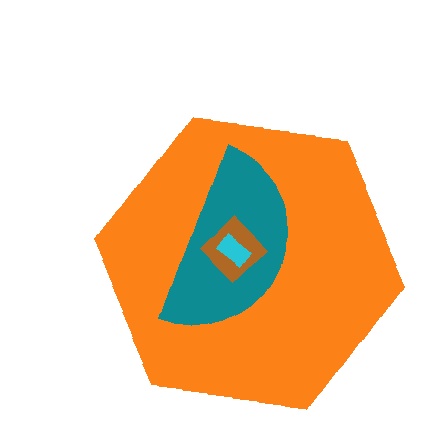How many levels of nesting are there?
4.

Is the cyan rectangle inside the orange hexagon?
Yes.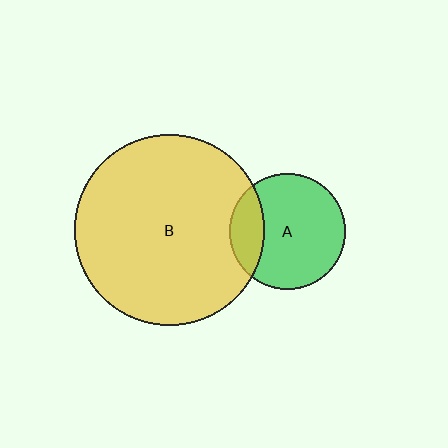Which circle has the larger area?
Circle B (yellow).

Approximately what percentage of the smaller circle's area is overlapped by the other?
Approximately 20%.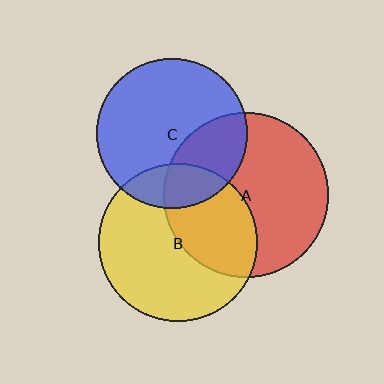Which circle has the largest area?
Circle A (red).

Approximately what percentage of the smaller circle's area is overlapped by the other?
Approximately 30%.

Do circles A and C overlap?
Yes.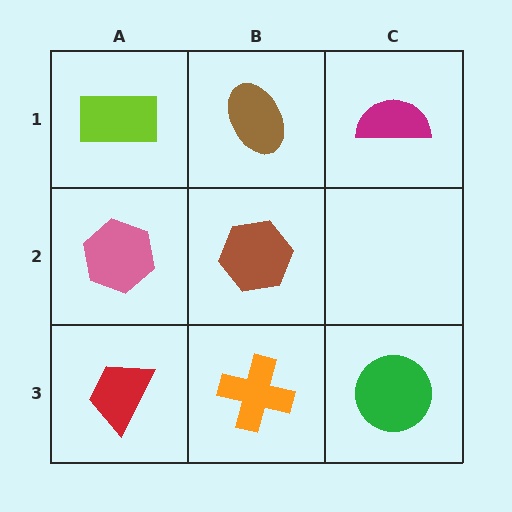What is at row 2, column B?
A brown hexagon.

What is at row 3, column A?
A red trapezoid.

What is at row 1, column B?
A brown ellipse.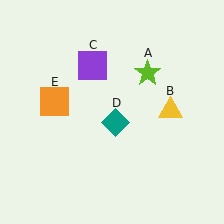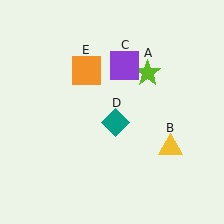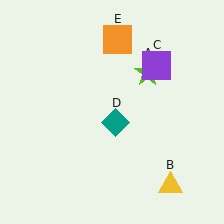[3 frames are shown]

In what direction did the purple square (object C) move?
The purple square (object C) moved right.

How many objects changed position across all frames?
3 objects changed position: yellow triangle (object B), purple square (object C), orange square (object E).